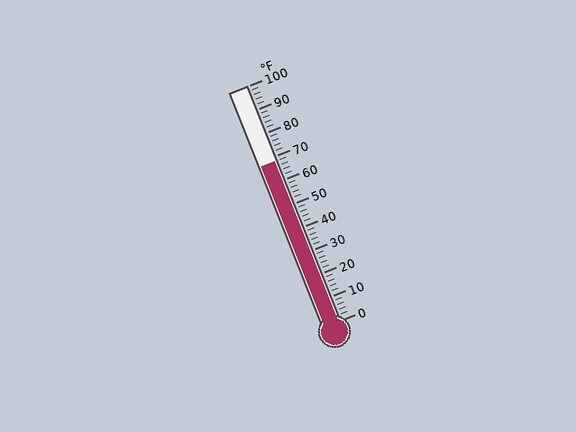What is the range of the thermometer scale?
The thermometer scale ranges from 0°F to 100°F.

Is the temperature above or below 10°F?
The temperature is above 10°F.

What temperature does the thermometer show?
The thermometer shows approximately 68°F.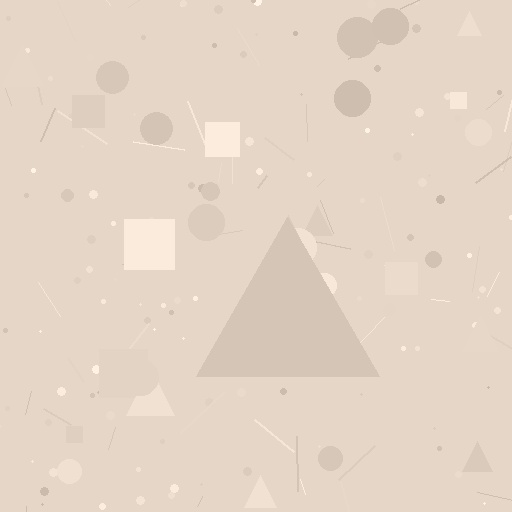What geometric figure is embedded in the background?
A triangle is embedded in the background.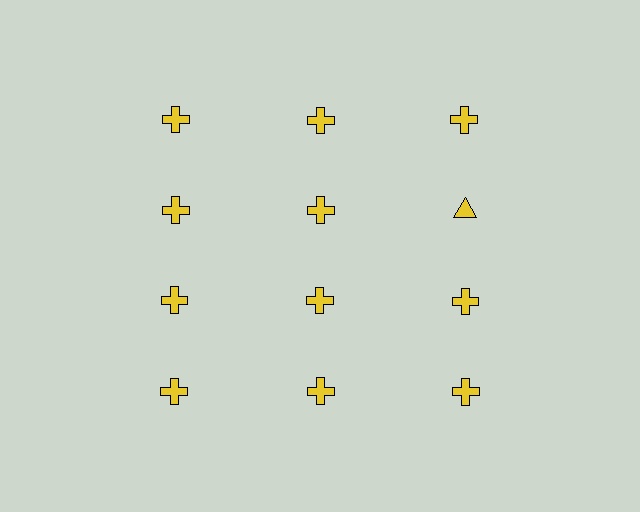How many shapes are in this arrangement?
There are 12 shapes arranged in a grid pattern.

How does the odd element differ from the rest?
It has a different shape: triangle instead of cross.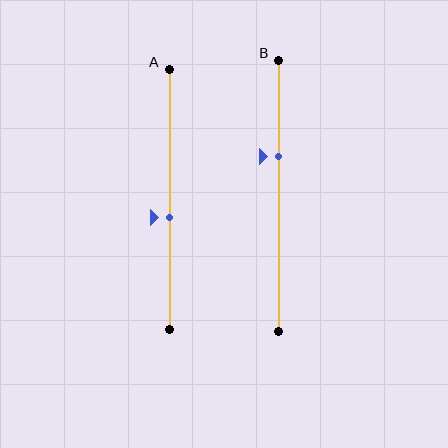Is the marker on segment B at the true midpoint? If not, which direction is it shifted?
No, the marker on segment B is shifted upward by about 15% of the segment length.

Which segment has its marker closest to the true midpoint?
Segment A has its marker closest to the true midpoint.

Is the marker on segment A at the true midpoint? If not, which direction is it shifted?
No, the marker on segment A is shifted downward by about 7% of the segment length.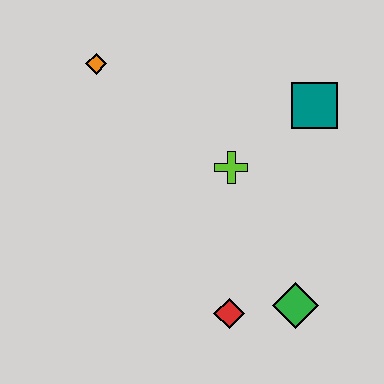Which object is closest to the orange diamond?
The lime cross is closest to the orange diamond.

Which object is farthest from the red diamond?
The orange diamond is farthest from the red diamond.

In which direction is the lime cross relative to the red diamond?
The lime cross is above the red diamond.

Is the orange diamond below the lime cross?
No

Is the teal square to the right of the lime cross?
Yes